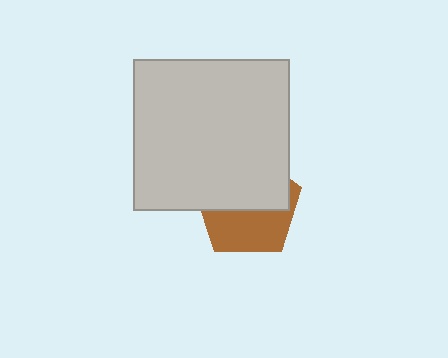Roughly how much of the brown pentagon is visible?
A small part of it is visible (roughly 45%).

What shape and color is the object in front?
The object in front is a light gray rectangle.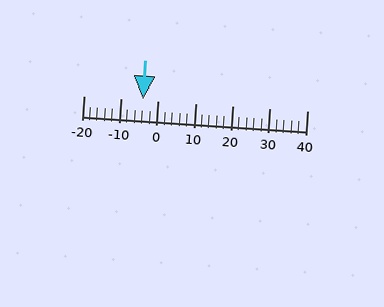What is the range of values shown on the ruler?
The ruler shows values from -20 to 40.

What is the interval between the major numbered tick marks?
The major tick marks are spaced 10 units apart.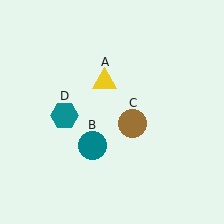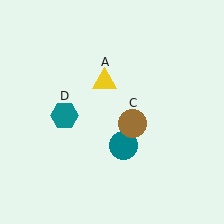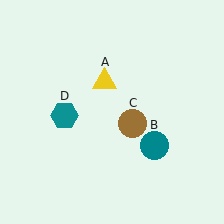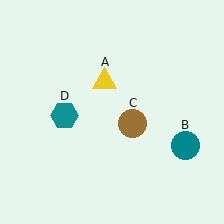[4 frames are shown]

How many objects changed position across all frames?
1 object changed position: teal circle (object B).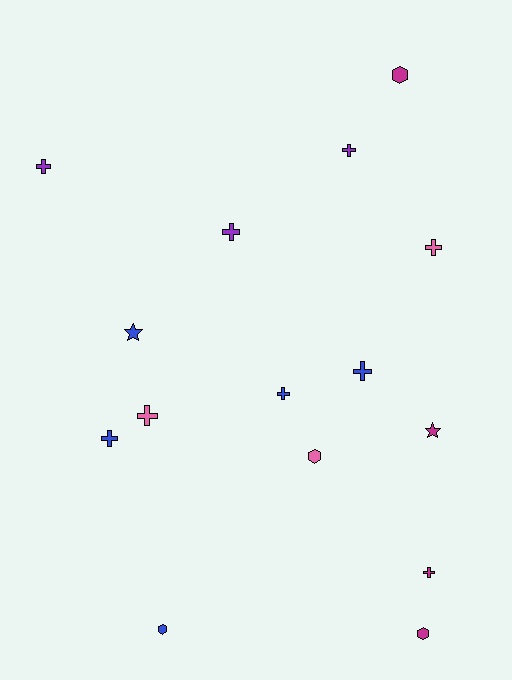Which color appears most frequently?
Blue, with 5 objects.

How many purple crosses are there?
There are 3 purple crosses.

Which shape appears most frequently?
Cross, with 9 objects.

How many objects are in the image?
There are 15 objects.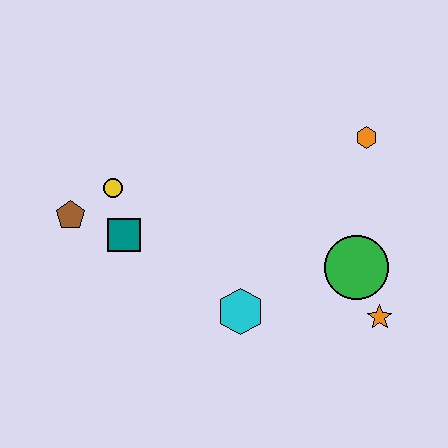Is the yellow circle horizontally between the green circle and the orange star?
No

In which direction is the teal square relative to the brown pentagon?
The teal square is to the right of the brown pentagon.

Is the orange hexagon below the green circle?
No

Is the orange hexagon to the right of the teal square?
Yes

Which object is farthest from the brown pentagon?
The orange star is farthest from the brown pentagon.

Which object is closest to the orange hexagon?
The green circle is closest to the orange hexagon.